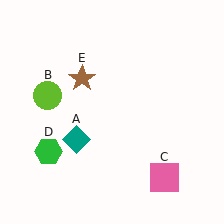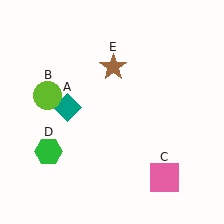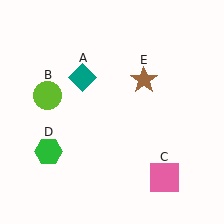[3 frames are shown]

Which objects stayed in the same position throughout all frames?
Lime circle (object B) and pink square (object C) and green hexagon (object D) remained stationary.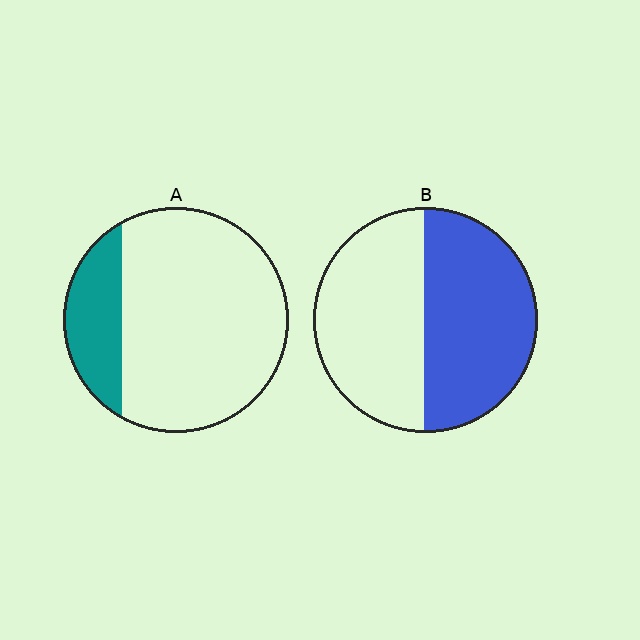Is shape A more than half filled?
No.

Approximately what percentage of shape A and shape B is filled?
A is approximately 20% and B is approximately 50%.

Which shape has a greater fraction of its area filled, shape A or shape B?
Shape B.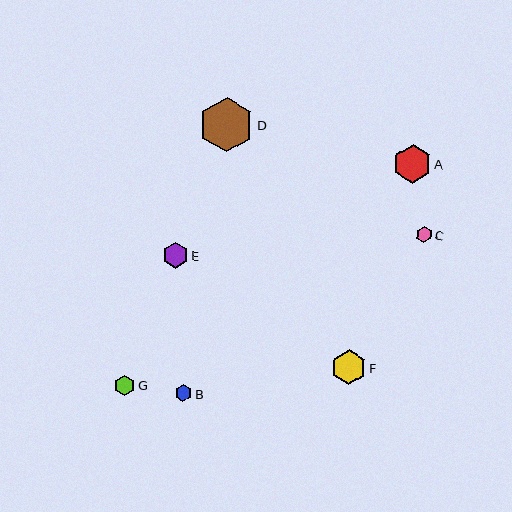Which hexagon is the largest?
Hexagon D is the largest with a size of approximately 55 pixels.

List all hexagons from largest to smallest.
From largest to smallest: D, A, F, E, G, B, C.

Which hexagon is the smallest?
Hexagon C is the smallest with a size of approximately 16 pixels.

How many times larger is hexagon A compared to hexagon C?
Hexagon A is approximately 2.4 times the size of hexagon C.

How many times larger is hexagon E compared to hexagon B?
Hexagon E is approximately 1.5 times the size of hexagon B.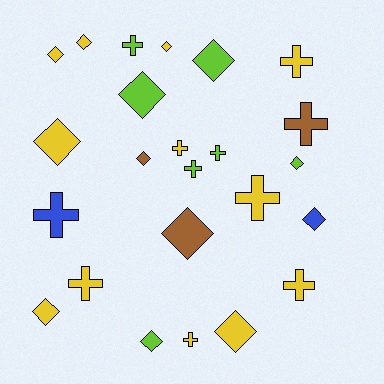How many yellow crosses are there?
There are 6 yellow crosses.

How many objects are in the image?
There are 24 objects.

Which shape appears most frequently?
Diamond, with 13 objects.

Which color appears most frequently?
Yellow, with 12 objects.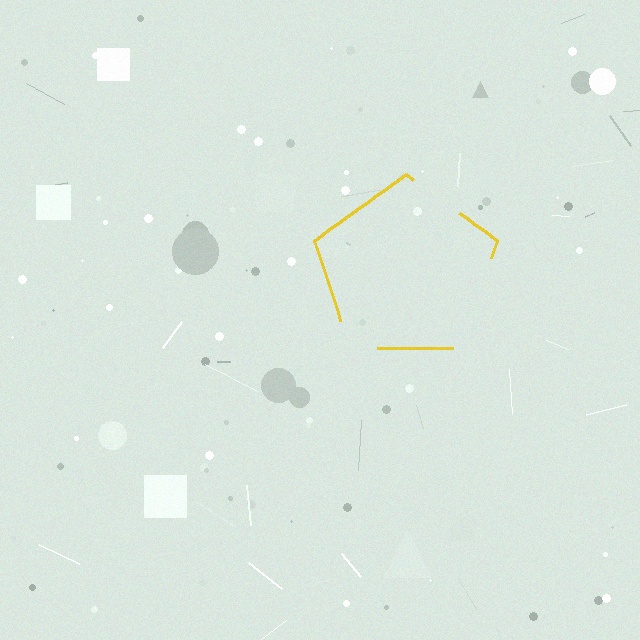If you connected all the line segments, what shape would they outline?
They would outline a pentagon.